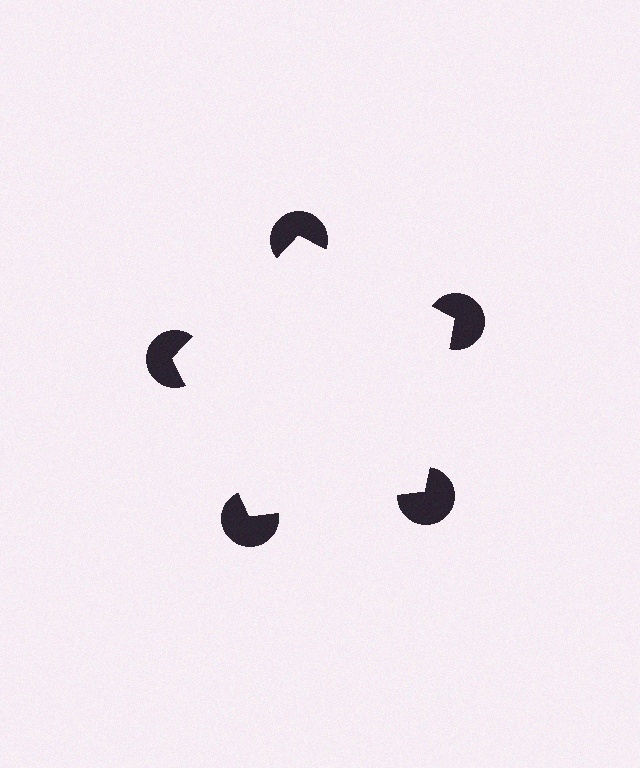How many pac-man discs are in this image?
There are 5 — one at each vertex of the illusory pentagon.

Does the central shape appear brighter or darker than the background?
It typically appears slightly brighter than the background, even though no actual brightness change is drawn.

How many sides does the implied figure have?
5 sides.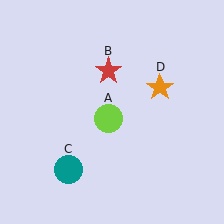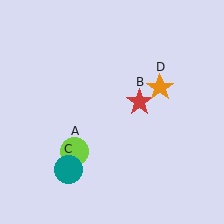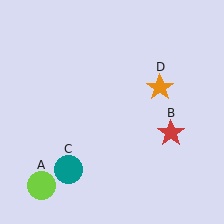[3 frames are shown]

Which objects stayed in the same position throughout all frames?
Teal circle (object C) and orange star (object D) remained stationary.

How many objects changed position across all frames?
2 objects changed position: lime circle (object A), red star (object B).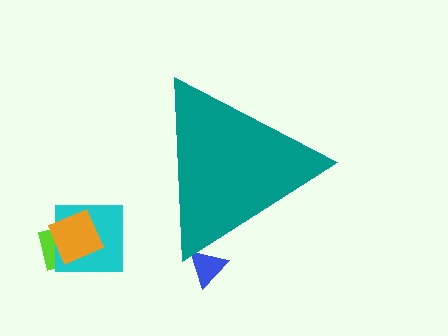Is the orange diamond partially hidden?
No, the orange diamond is fully visible.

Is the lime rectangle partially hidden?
No, the lime rectangle is fully visible.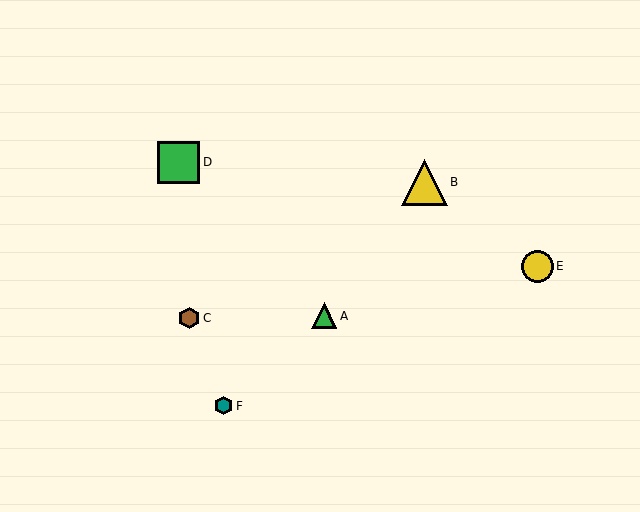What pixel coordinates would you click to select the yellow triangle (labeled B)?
Click at (424, 182) to select the yellow triangle B.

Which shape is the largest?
The yellow triangle (labeled B) is the largest.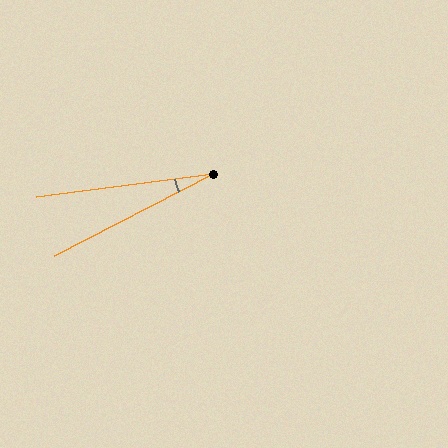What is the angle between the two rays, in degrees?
Approximately 20 degrees.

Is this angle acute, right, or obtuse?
It is acute.